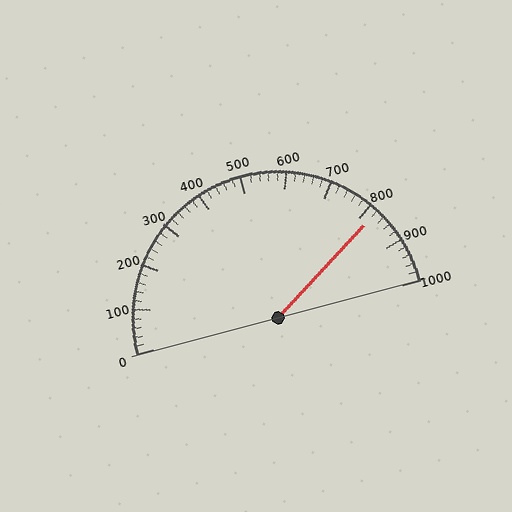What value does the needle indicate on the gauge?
The needle indicates approximately 820.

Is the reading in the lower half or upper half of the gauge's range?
The reading is in the upper half of the range (0 to 1000).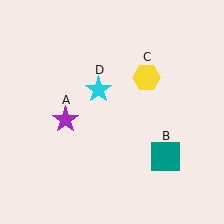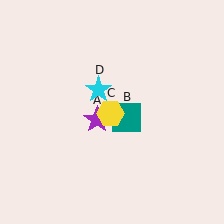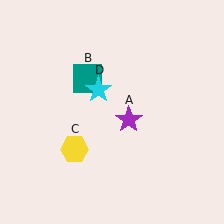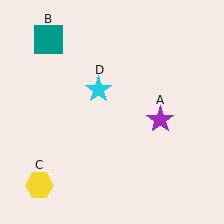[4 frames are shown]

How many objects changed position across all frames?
3 objects changed position: purple star (object A), teal square (object B), yellow hexagon (object C).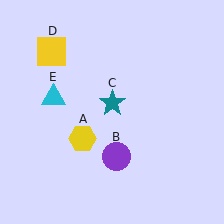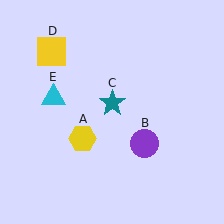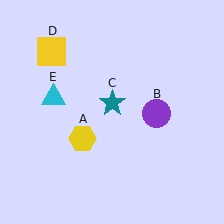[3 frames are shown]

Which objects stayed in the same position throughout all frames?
Yellow hexagon (object A) and teal star (object C) and yellow square (object D) and cyan triangle (object E) remained stationary.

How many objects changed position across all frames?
1 object changed position: purple circle (object B).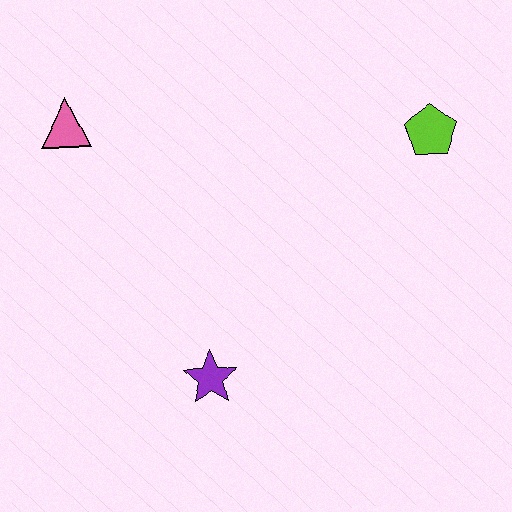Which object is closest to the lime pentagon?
The purple star is closest to the lime pentagon.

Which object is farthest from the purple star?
The lime pentagon is farthest from the purple star.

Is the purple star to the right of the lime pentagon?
No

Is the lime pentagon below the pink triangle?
Yes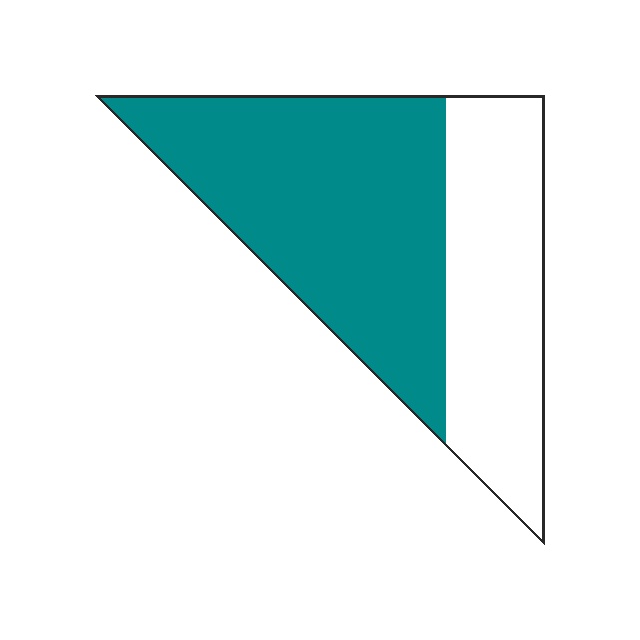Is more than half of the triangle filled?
Yes.